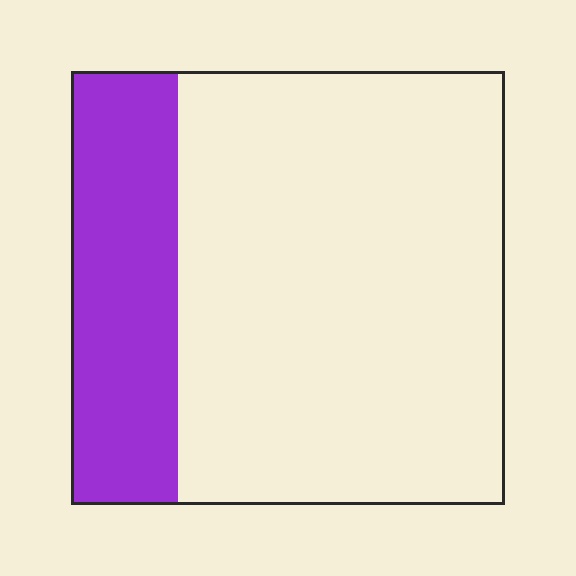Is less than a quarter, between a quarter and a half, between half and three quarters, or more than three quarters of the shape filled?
Less than a quarter.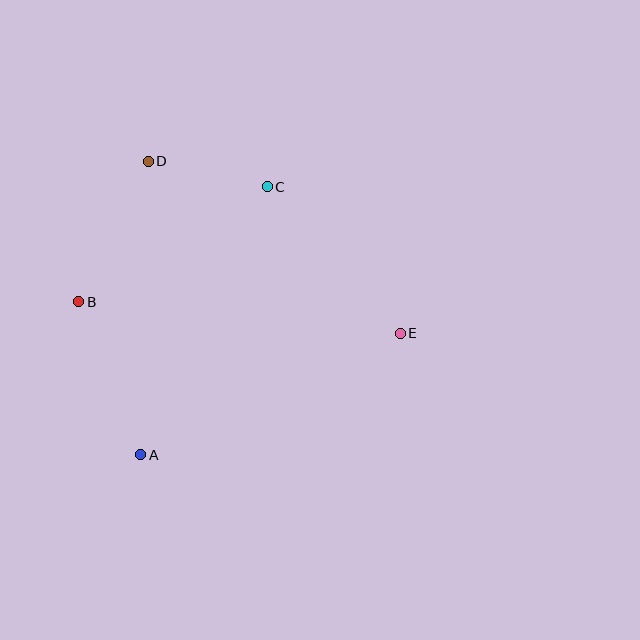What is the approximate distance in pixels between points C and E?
The distance between C and E is approximately 198 pixels.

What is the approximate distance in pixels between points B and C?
The distance between B and C is approximately 221 pixels.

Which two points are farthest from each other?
Points B and E are farthest from each other.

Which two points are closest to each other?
Points C and D are closest to each other.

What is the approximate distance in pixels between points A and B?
The distance between A and B is approximately 165 pixels.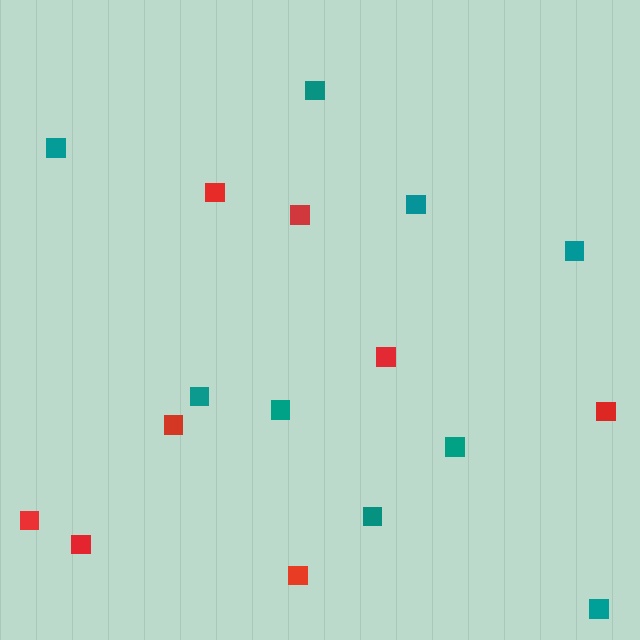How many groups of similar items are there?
There are 2 groups: one group of red squares (8) and one group of teal squares (9).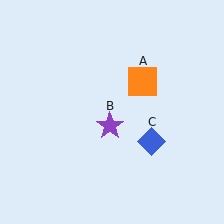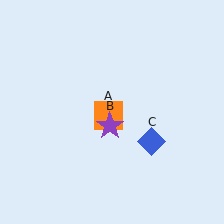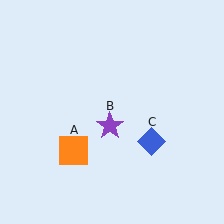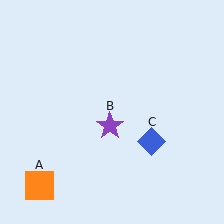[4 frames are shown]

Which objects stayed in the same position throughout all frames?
Purple star (object B) and blue diamond (object C) remained stationary.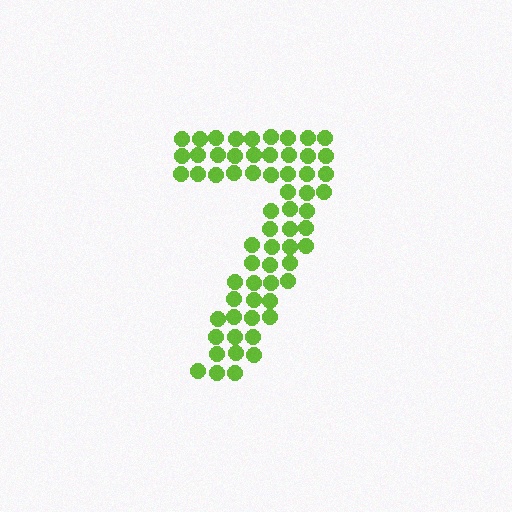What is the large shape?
The large shape is the digit 7.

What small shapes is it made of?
It is made of small circles.